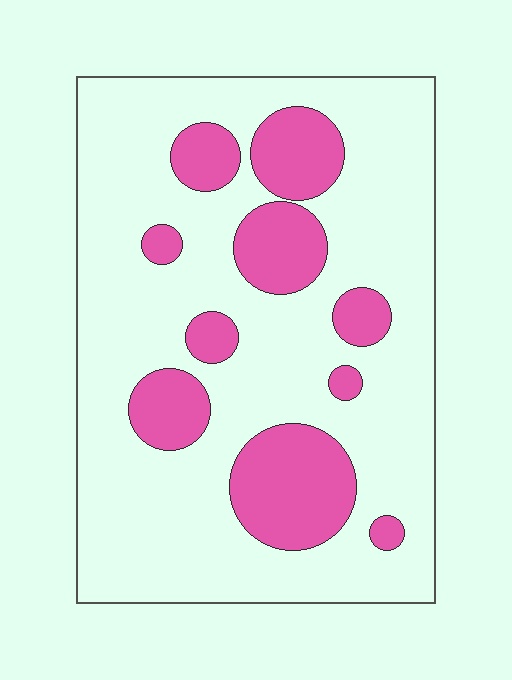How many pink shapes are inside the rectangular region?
10.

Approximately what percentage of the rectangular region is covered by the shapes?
Approximately 25%.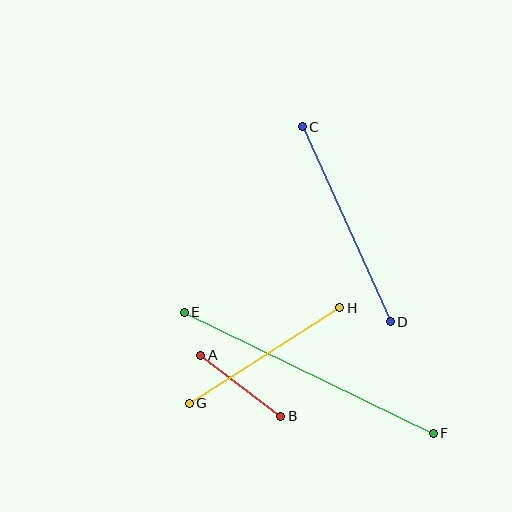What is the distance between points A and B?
The distance is approximately 101 pixels.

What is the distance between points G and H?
The distance is approximately 178 pixels.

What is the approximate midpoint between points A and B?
The midpoint is at approximately (241, 386) pixels.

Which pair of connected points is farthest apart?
Points E and F are farthest apart.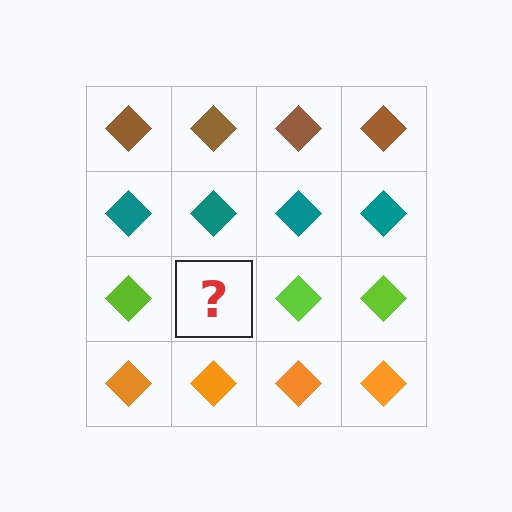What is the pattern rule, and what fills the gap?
The rule is that each row has a consistent color. The gap should be filled with a lime diamond.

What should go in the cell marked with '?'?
The missing cell should contain a lime diamond.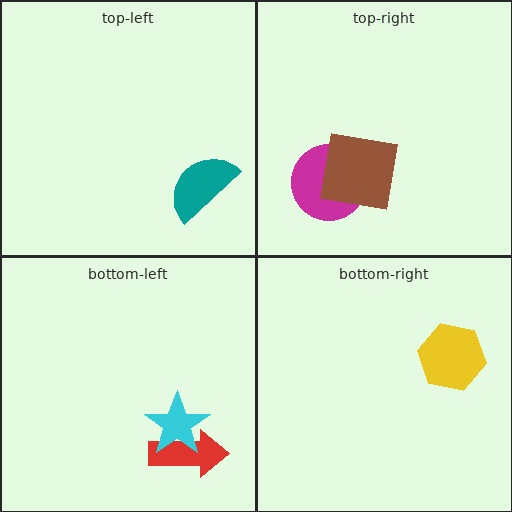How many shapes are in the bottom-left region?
2.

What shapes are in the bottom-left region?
The red arrow, the cyan star.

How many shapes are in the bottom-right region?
1.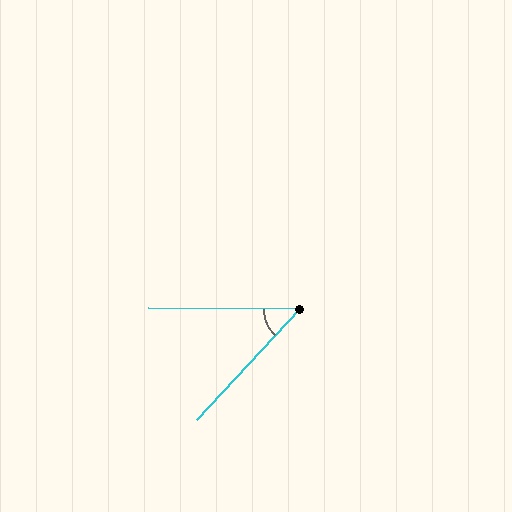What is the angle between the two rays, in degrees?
Approximately 47 degrees.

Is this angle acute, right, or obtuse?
It is acute.